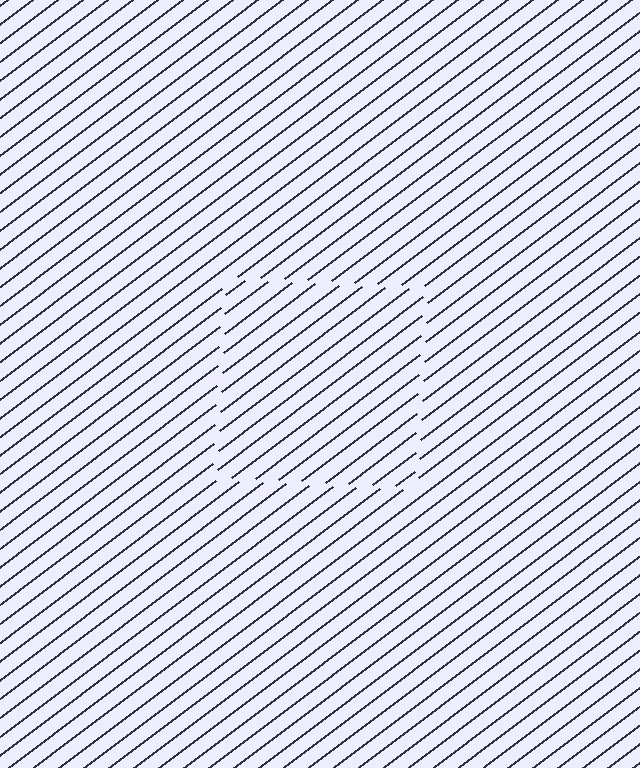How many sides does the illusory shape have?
4 sides — the line-ends trace a square.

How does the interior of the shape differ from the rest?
The interior of the shape contains the same grating, shifted by half a period — the contour is defined by the phase discontinuity where line-ends from the inner and outer gratings abut.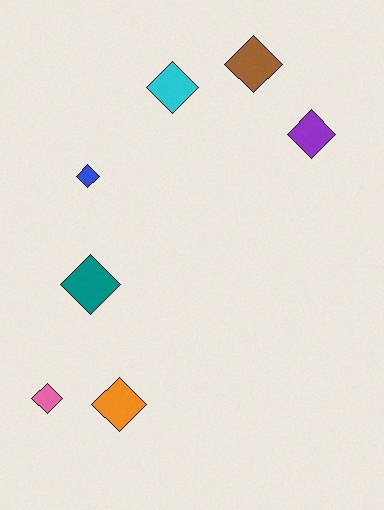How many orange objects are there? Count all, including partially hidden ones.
There is 1 orange object.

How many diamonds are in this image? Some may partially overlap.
There are 7 diamonds.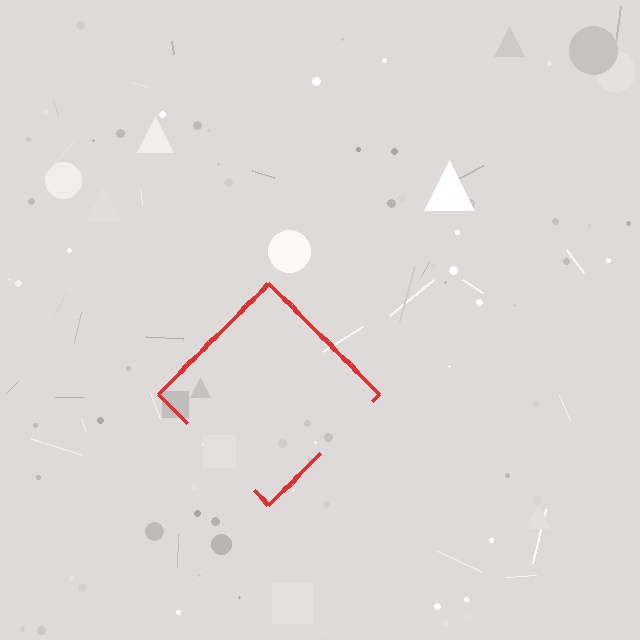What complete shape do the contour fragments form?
The contour fragments form a diamond.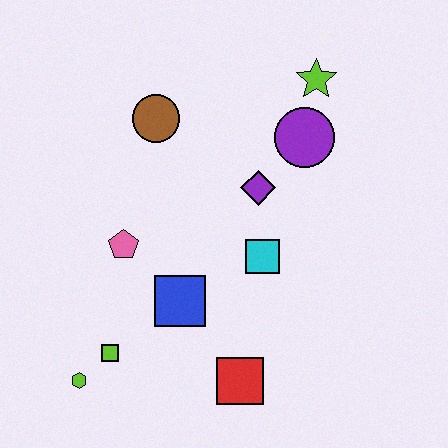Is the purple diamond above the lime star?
No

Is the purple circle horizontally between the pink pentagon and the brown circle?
No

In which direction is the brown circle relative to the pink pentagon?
The brown circle is above the pink pentagon.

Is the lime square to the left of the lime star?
Yes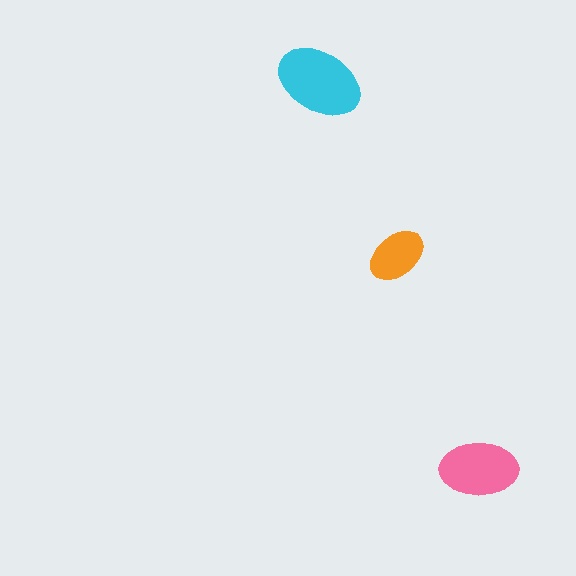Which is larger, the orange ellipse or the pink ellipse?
The pink one.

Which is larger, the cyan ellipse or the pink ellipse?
The cyan one.